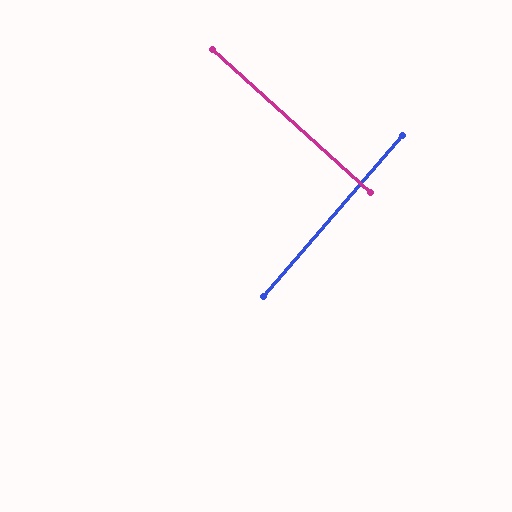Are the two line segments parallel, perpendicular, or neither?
Perpendicular — they meet at approximately 89°.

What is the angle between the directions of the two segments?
Approximately 89 degrees.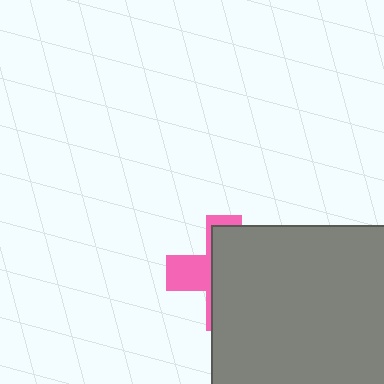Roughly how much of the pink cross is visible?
A small part of it is visible (roughly 35%).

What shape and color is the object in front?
The object in front is a gray rectangle.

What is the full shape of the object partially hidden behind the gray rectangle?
The partially hidden object is a pink cross.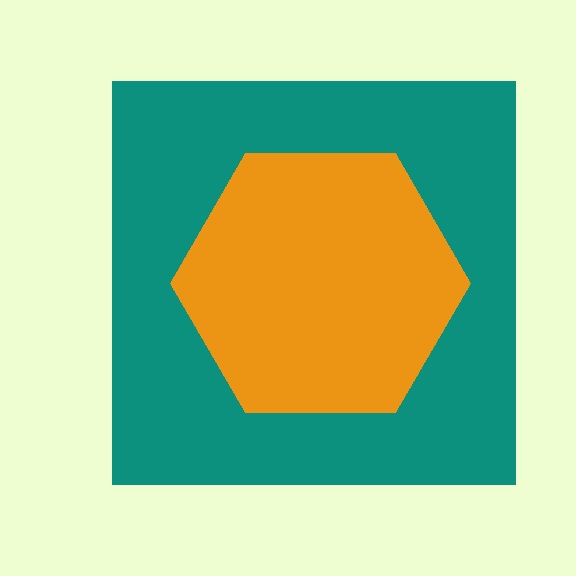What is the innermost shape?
The orange hexagon.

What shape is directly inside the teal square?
The orange hexagon.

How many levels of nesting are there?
2.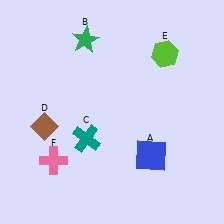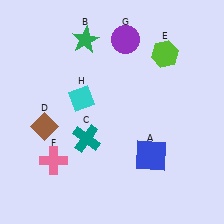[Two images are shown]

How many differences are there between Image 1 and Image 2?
There are 2 differences between the two images.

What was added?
A purple circle (G), a cyan diamond (H) were added in Image 2.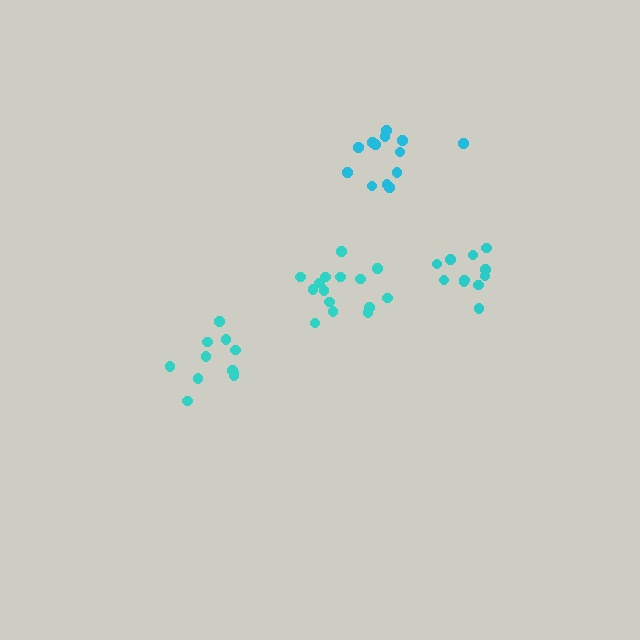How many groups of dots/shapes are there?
There are 4 groups.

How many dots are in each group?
Group 1: 15 dots, Group 2: 11 dots, Group 3: 11 dots, Group 4: 13 dots (50 total).